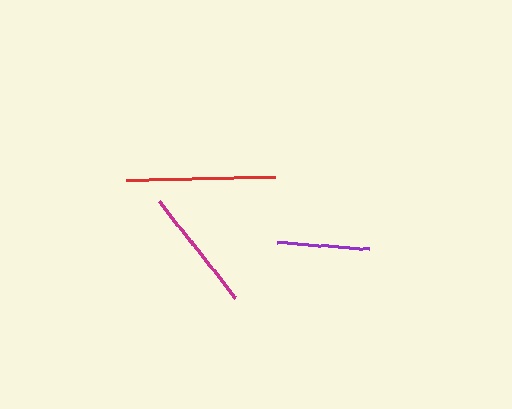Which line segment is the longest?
The red line is the longest at approximately 149 pixels.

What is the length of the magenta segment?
The magenta segment is approximately 123 pixels long.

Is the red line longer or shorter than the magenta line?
The red line is longer than the magenta line.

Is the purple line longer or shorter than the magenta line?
The magenta line is longer than the purple line.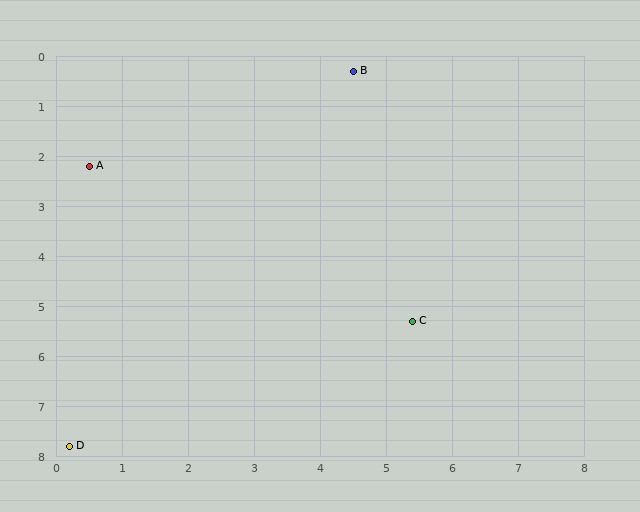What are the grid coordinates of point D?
Point D is at approximately (0.2, 7.8).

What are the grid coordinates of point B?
Point B is at approximately (4.5, 0.3).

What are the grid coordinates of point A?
Point A is at approximately (0.5, 2.2).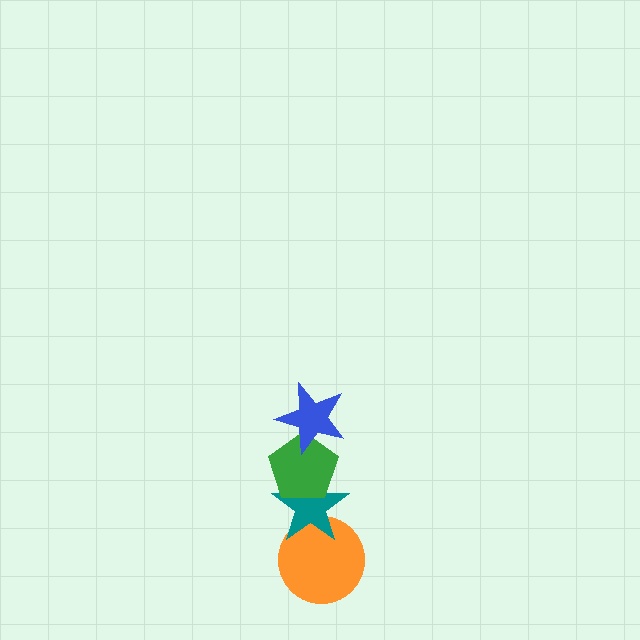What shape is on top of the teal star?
The green pentagon is on top of the teal star.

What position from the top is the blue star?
The blue star is 1st from the top.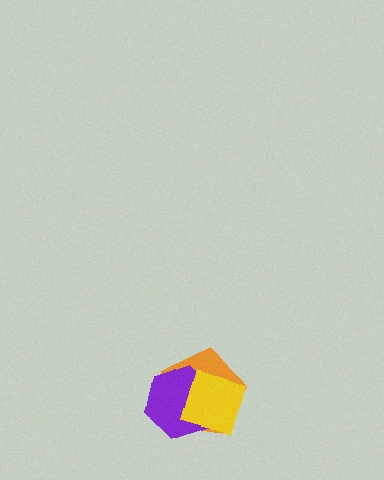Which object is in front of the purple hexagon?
The yellow diamond is in front of the purple hexagon.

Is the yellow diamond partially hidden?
No, no other shape covers it.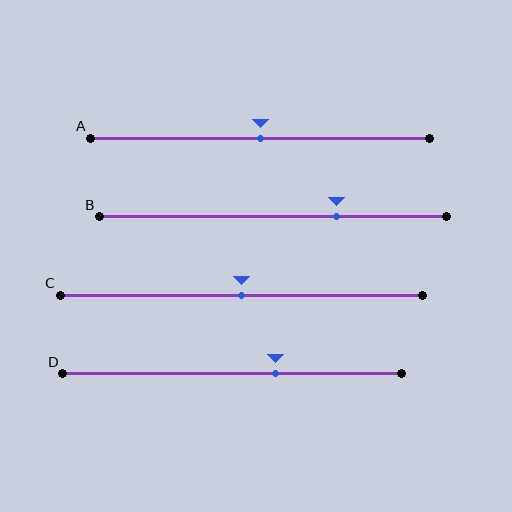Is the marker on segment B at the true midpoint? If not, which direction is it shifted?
No, the marker on segment B is shifted to the right by about 18% of the segment length.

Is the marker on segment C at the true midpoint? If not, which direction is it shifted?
Yes, the marker on segment C is at the true midpoint.